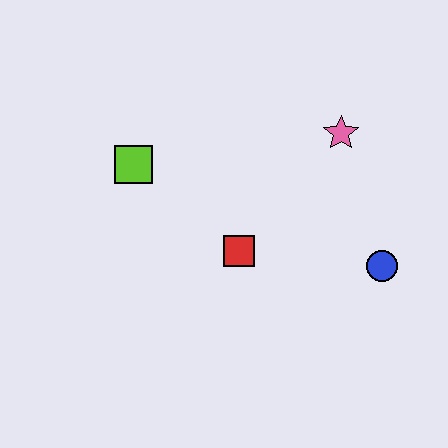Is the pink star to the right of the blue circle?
No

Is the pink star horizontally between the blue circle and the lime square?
Yes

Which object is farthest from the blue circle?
The lime square is farthest from the blue circle.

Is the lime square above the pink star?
No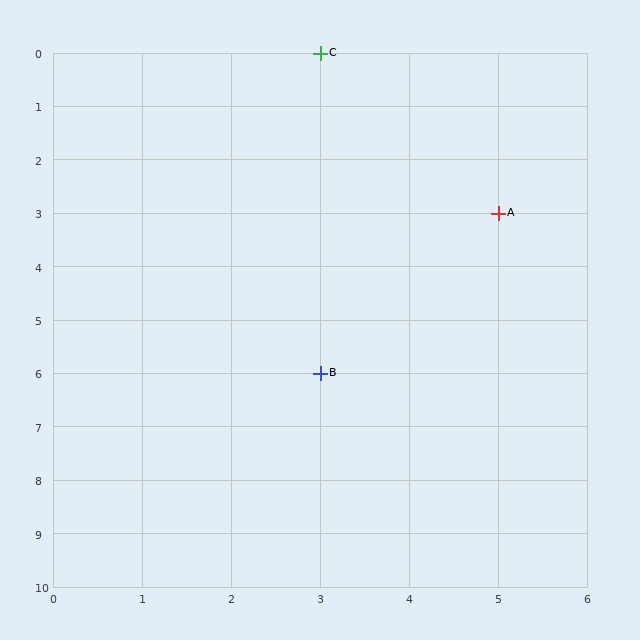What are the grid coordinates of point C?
Point C is at grid coordinates (3, 0).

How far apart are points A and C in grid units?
Points A and C are 2 columns and 3 rows apart (about 3.6 grid units diagonally).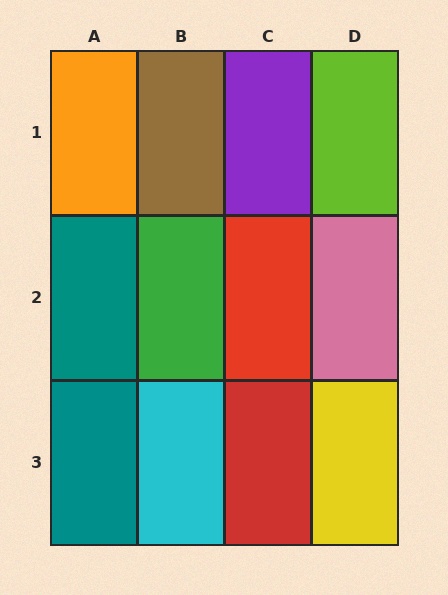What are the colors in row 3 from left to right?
Teal, cyan, red, yellow.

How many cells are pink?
1 cell is pink.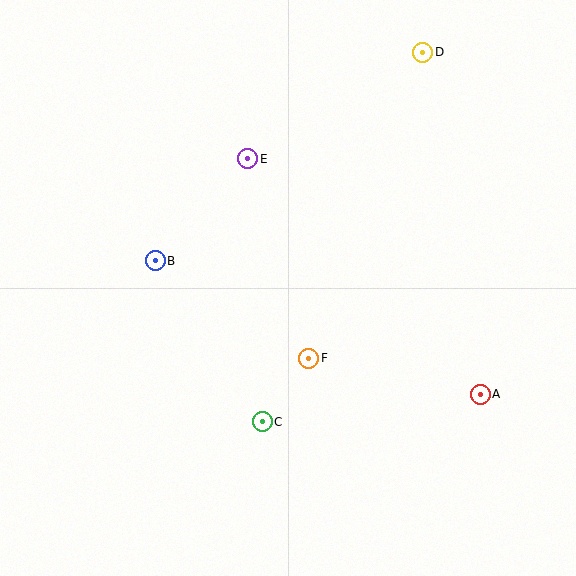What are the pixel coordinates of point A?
Point A is at (480, 394).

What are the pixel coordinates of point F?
Point F is at (309, 358).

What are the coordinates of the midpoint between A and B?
The midpoint between A and B is at (318, 328).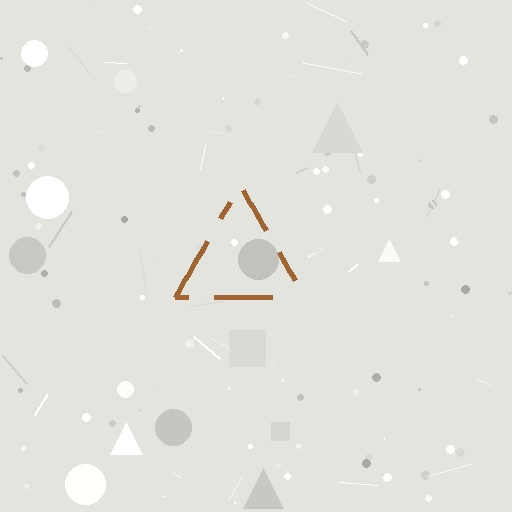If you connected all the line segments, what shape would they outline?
They would outline a triangle.